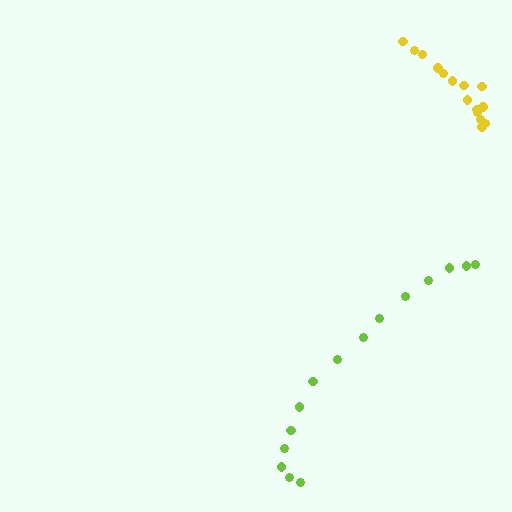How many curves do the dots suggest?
There are 2 distinct paths.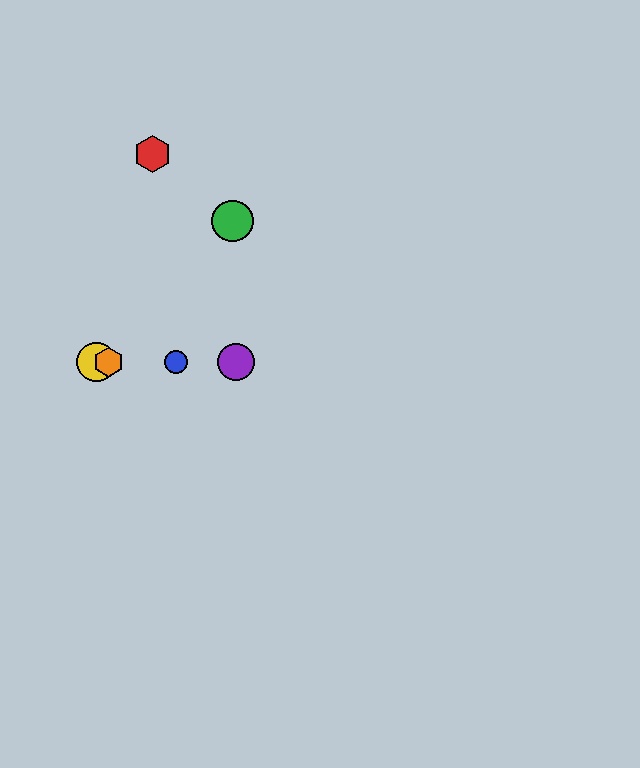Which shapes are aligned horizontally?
The blue circle, the yellow circle, the purple circle, the orange hexagon are aligned horizontally.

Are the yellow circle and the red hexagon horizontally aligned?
No, the yellow circle is at y≈362 and the red hexagon is at y≈154.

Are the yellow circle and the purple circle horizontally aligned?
Yes, both are at y≈362.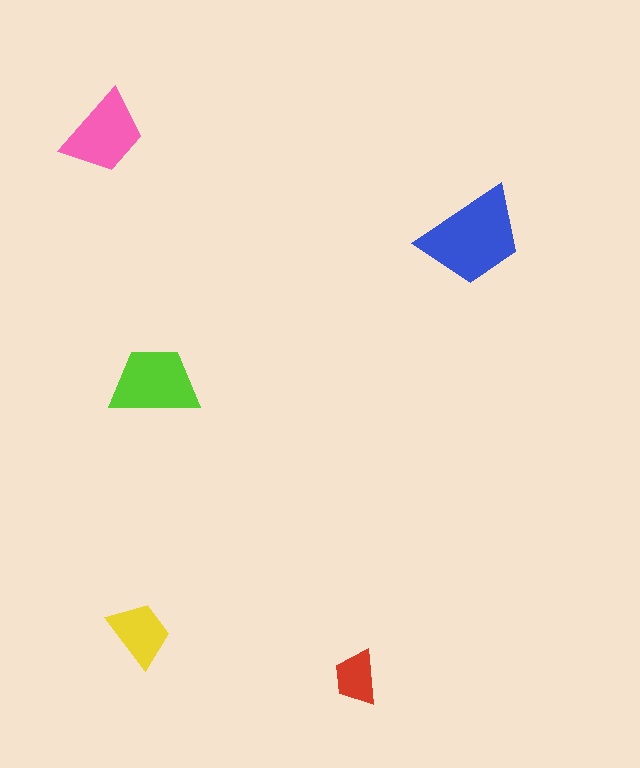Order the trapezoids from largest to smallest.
the blue one, the lime one, the pink one, the yellow one, the red one.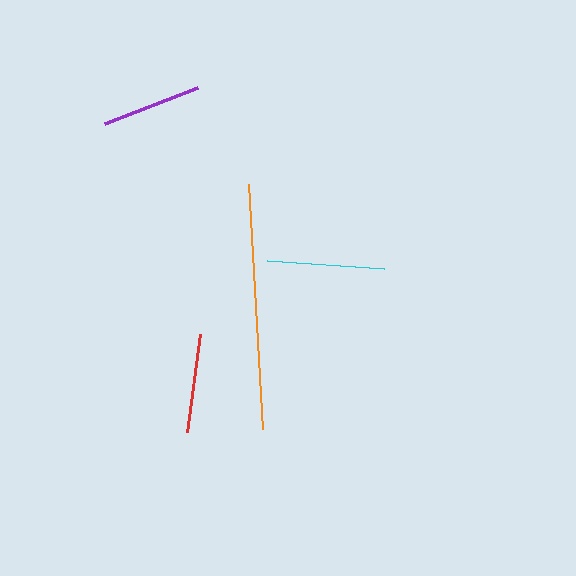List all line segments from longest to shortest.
From longest to shortest: orange, cyan, purple, red.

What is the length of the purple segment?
The purple segment is approximately 100 pixels long.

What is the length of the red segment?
The red segment is approximately 99 pixels long.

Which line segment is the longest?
The orange line is the longest at approximately 245 pixels.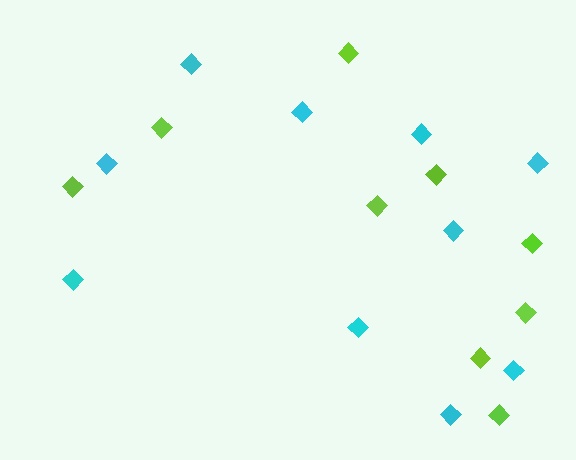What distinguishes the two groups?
There are 2 groups: one group of cyan diamonds (10) and one group of lime diamonds (9).